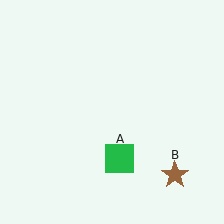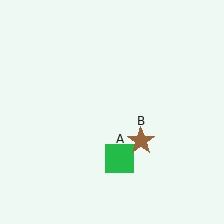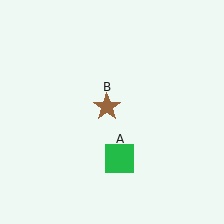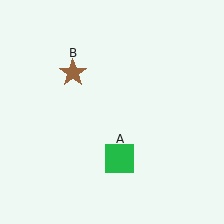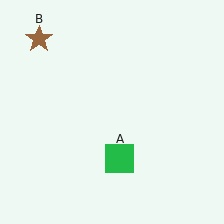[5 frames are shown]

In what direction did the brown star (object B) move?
The brown star (object B) moved up and to the left.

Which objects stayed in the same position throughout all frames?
Green square (object A) remained stationary.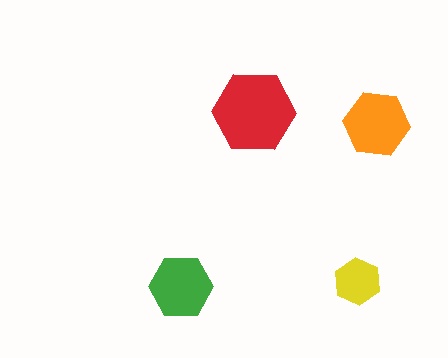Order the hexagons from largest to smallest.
the red one, the orange one, the green one, the yellow one.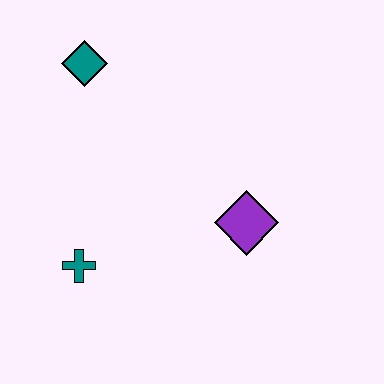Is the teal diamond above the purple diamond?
Yes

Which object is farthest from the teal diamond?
The purple diamond is farthest from the teal diamond.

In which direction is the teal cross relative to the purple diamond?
The teal cross is to the left of the purple diamond.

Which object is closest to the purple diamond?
The teal cross is closest to the purple diamond.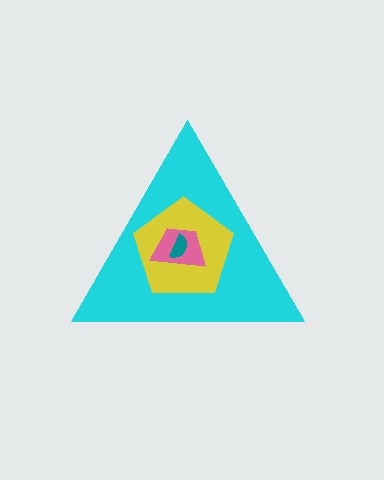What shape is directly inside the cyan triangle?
The yellow pentagon.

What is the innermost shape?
The teal semicircle.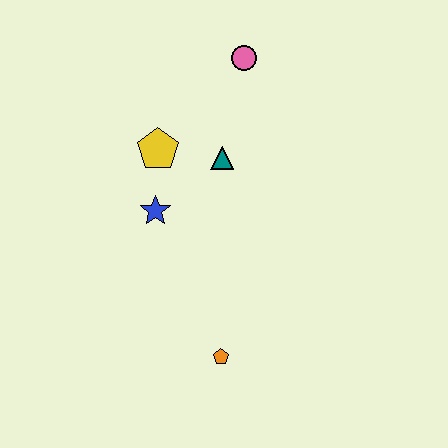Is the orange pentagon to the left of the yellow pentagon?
No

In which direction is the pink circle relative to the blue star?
The pink circle is above the blue star.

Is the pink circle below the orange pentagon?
No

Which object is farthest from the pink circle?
The orange pentagon is farthest from the pink circle.